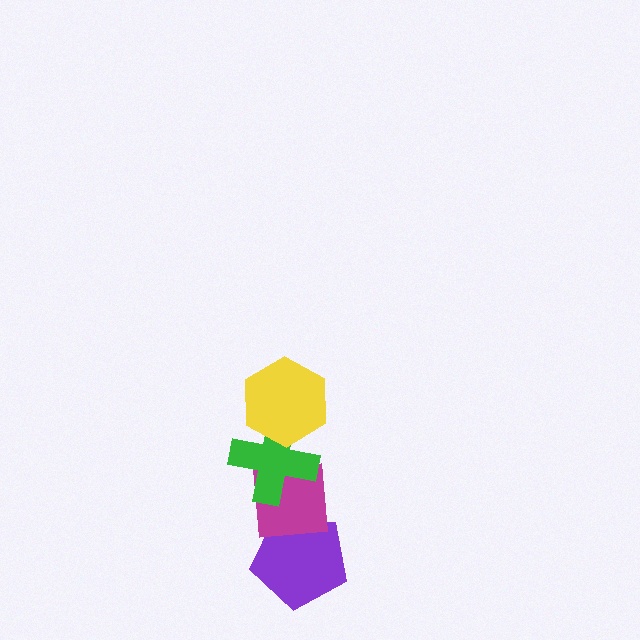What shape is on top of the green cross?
The yellow hexagon is on top of the green cross.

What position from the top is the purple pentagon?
The purple pentagon is 4th from the top.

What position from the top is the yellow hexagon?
The yellow hexagon is 1st from the top.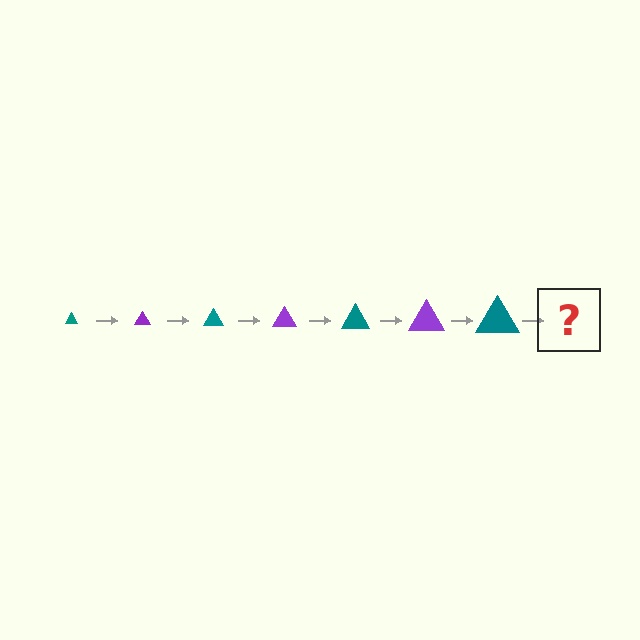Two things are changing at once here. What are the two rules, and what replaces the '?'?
The two rules are that the triangle grows larger each step and the color cycles through teal and purple. The '?' should be a purple triangle, larger than the previous one.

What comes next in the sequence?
The next element should be a purple triangle, larger than the previous one.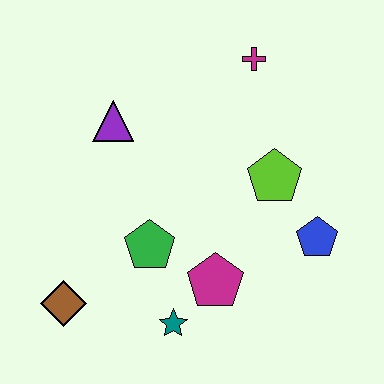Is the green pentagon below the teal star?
No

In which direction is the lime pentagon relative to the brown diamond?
The lime pentagon is to the right of the brown diamond.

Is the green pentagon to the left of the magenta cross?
Yes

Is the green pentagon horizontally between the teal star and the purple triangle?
Yes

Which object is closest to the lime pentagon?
The blue pentagon is closest to the lime pentagon.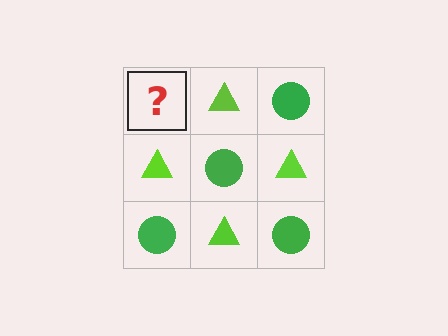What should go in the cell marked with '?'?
The missing cell should contain a green circle.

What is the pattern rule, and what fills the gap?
The rule is that it alternates green circle and lime triangle in a checkerboard pattern. The gap should be filled with a green circle.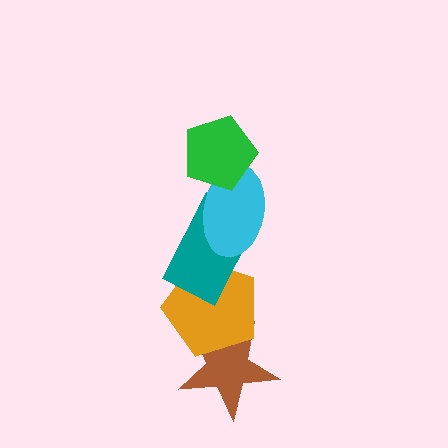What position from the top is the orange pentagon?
The orange pentagon is 4th from the top.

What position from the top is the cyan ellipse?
The cyan ellipse is 2nd from the top.